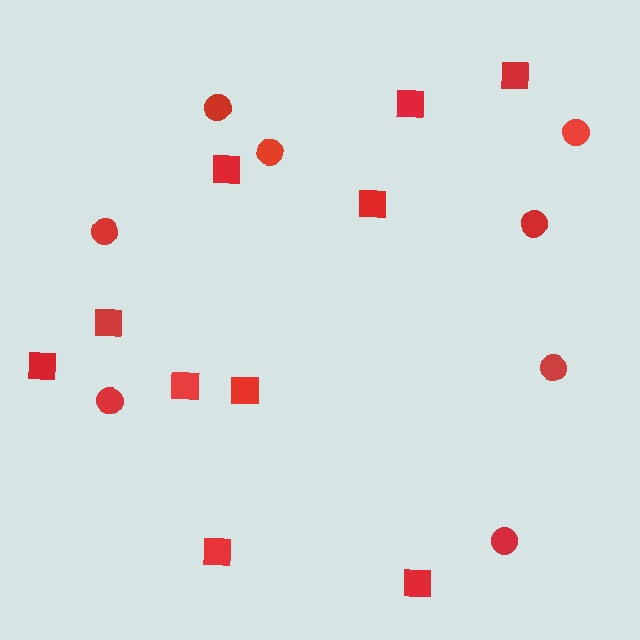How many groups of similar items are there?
There are 2 groups: one group of squares (10) and one group of circles (8).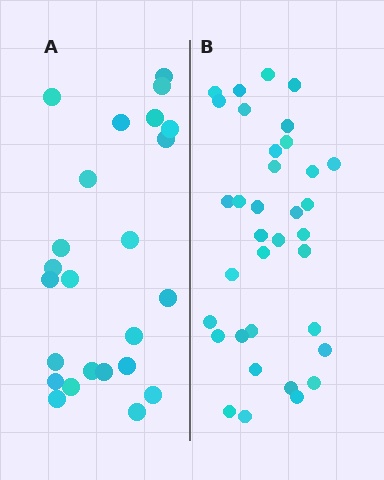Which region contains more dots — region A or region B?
Region B (the right region) has more dots.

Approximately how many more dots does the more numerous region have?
Region B has roughly 12 or so more dots than region A.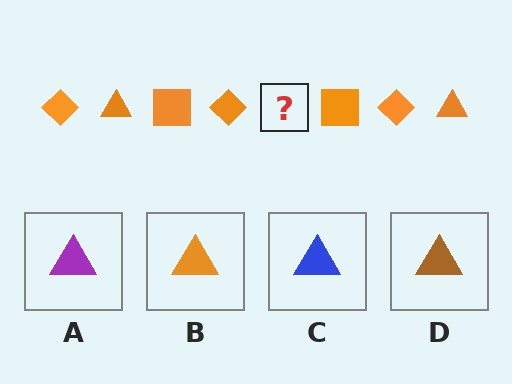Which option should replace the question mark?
Option B.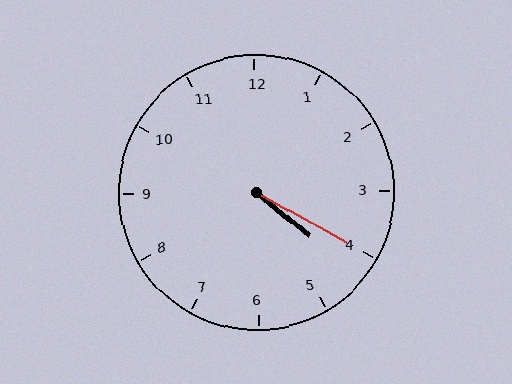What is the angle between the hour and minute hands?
Approximately 10 degrees.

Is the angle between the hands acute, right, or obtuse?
It is acute.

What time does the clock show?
4:20.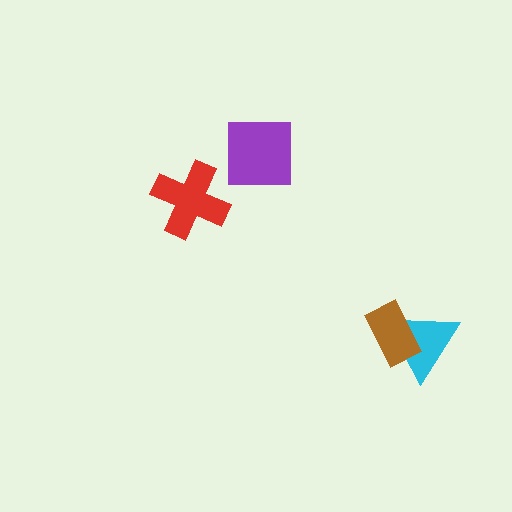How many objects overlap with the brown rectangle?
1 object overlaps with the brown rectangle.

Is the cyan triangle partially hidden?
Yes, it is partially covered by another shape.